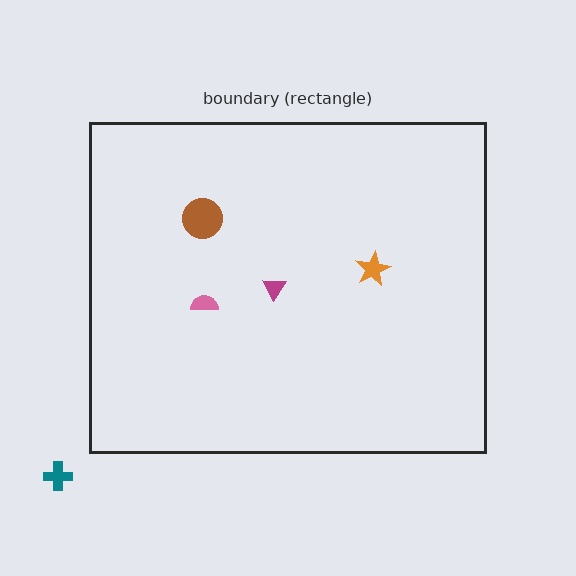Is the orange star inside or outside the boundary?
Inside.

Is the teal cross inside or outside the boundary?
Outside.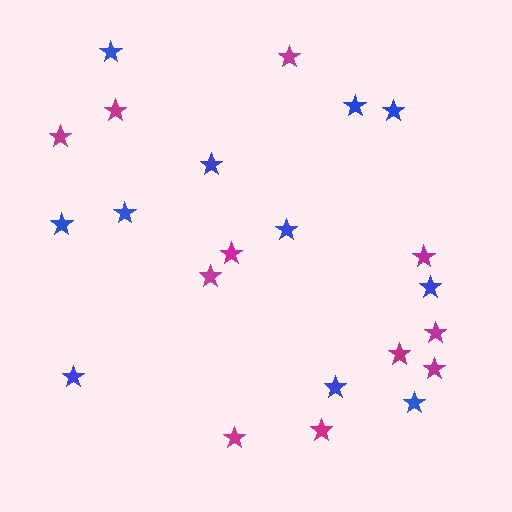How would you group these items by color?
There are 2 groups: one group of magenta stars (11) and one group of blue stars (11).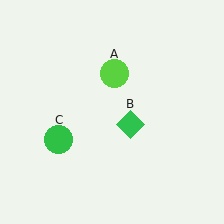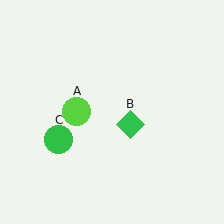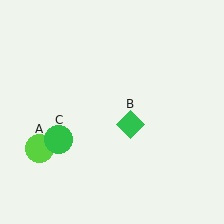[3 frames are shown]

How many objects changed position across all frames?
1 object changed position: lime circle (object A).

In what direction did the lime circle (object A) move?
The lime circle (object A) moved down and to the left.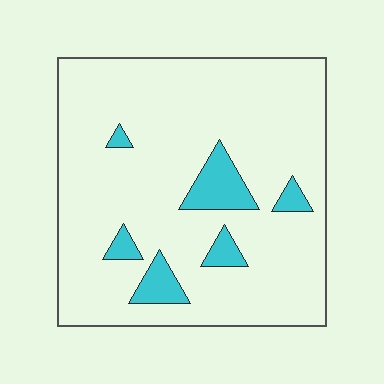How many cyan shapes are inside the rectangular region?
6.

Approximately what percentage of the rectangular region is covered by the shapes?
Approximately 10%.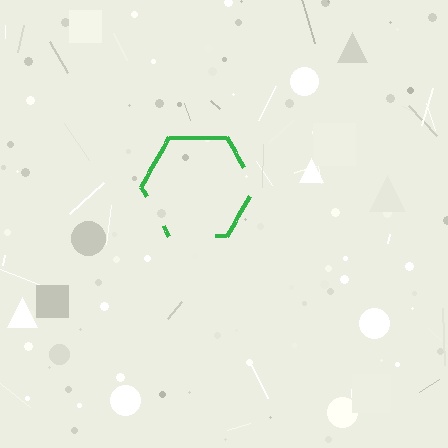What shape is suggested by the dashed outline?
The dashed outline suggests a hexagon.